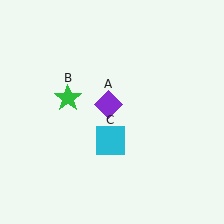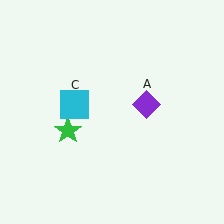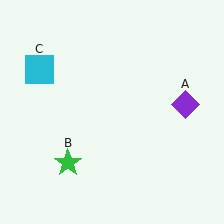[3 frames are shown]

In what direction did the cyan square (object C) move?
The cyan square (object C) moved up and to the left.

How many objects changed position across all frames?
3 objects changed position: purple diamond (object A), green star (object B), cyan square (object C).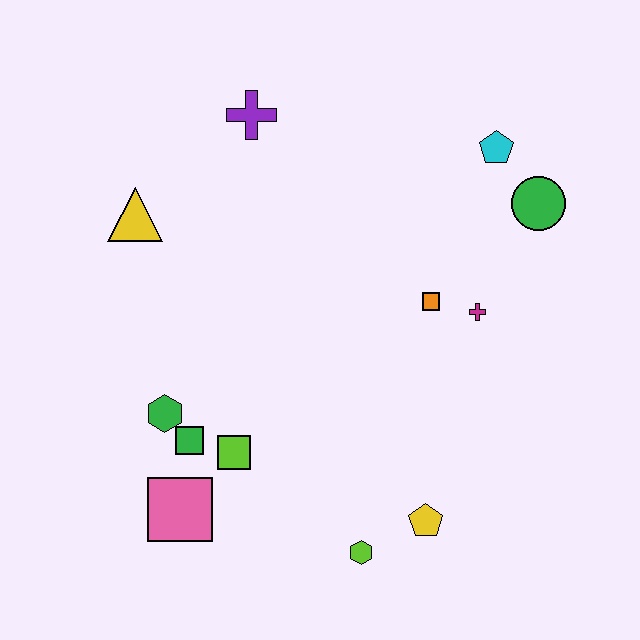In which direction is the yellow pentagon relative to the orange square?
The yellow pentagon is below the orange square.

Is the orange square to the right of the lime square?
Yes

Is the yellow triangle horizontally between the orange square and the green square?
No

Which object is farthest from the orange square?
The pink square is farthest from the orange square.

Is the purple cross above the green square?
Yes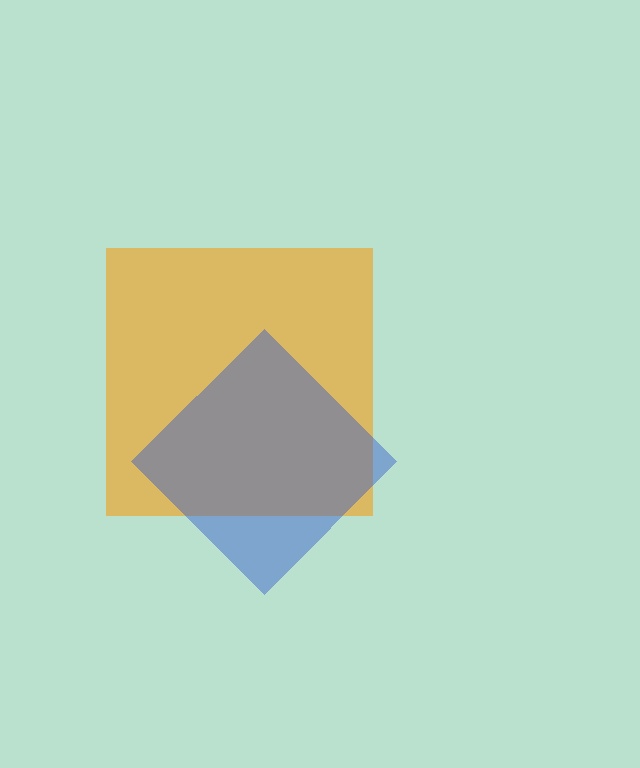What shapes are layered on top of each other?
The layered shapes are: an orange square, a blue diamond.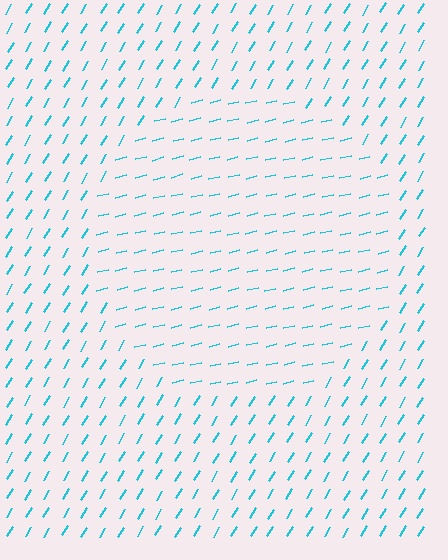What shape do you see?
I see a circle.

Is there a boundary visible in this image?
Yes, there is a texture boundary formed by a change in line orientation.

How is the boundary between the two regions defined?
The boundary is defined purely by a change in line orientation (approximately 45 degrees difference). All lines are the same color and thickness.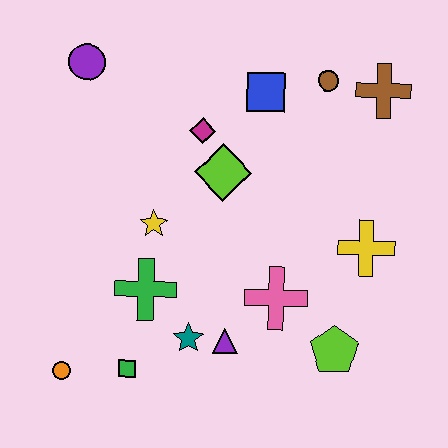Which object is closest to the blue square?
The brown circle is closest to the blue square.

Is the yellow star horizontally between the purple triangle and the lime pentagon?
No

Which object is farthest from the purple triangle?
The purple circle is farthest from the purple triangle.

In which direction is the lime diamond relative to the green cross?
The lime diamond is above the green cross.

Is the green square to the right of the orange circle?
Yes